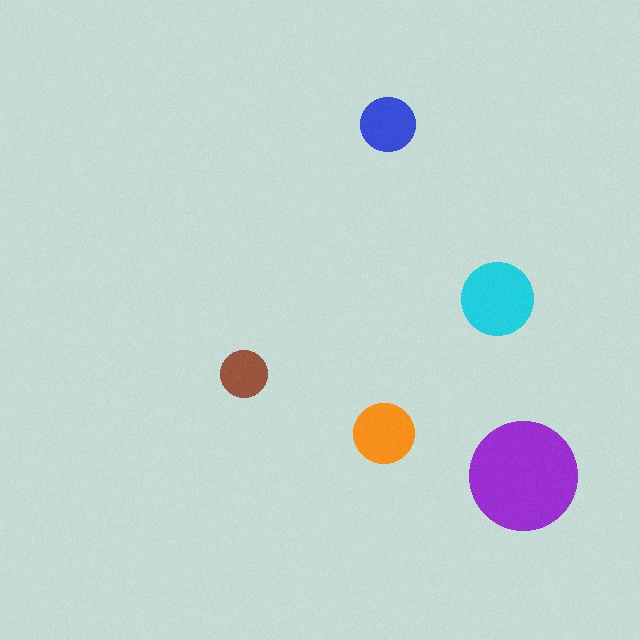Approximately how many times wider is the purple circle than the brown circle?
About 2.5 times wider.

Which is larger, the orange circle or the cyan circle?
The cyan one.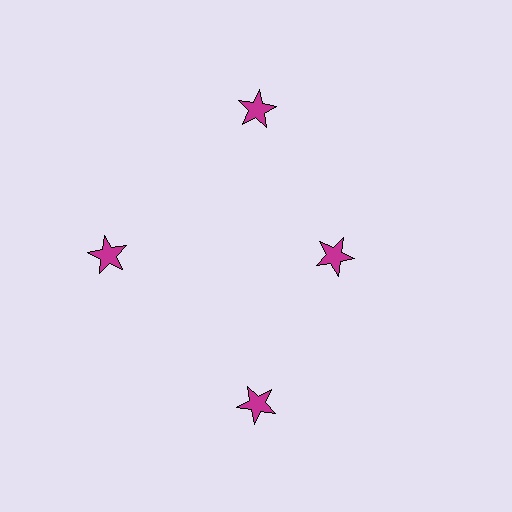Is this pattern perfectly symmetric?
No. The 4 magenta stars are arranged in a ring, but one element near the 3 o'clock position is pulled inward toward the center, breaking the 4-fold rotational symmetry.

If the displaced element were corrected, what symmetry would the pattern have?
It would have 4-fold rotational symmetry — the pattern would map onto itself every 90 degrees.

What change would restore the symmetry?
The symmetry would be restored by moving it outward, back onto the ring so that all 4 stars sit at equal angles and equal distance from the center.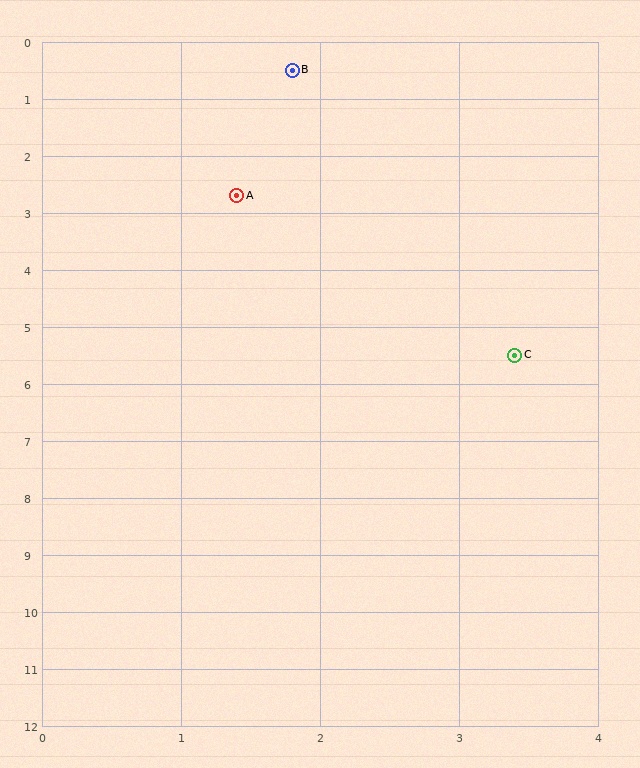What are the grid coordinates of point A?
Point A is at approximately (1.4, 2.7).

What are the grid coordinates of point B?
Point B is at approximately (1.8, 0.5).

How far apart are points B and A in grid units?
Points B and A are about 2.2 grid units apart.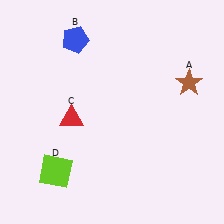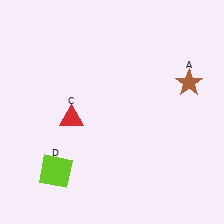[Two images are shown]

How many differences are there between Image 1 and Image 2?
There is 1 difference between the two images.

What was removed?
The blue pentagon (B) was removed in Image 2.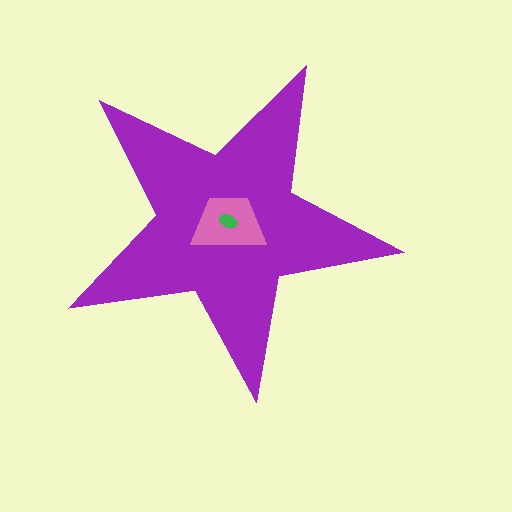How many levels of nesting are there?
3.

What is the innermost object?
The green ellipse.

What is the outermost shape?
The purple star.